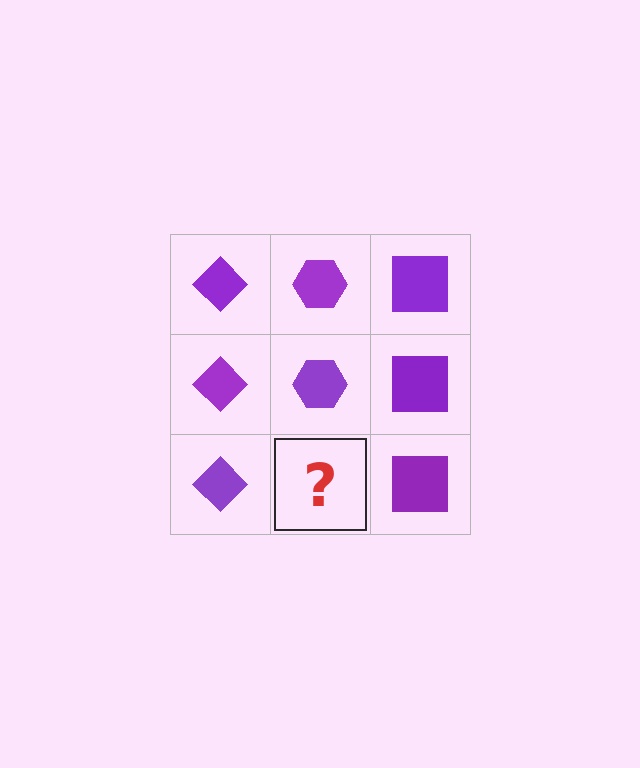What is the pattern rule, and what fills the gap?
The rule is that each column has a consistent shape. The gap should be filled with a purple hexagon.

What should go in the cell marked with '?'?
The missing cell should contain a purple hexagon.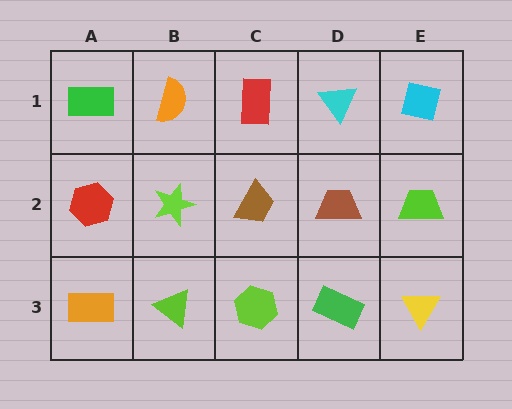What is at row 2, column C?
A brown trapezoid.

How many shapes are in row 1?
5 shapes.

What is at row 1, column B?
An orange semicircle.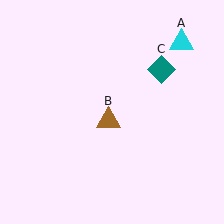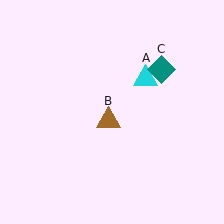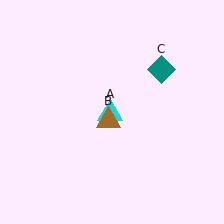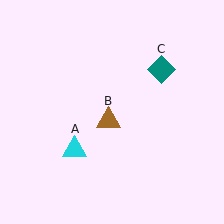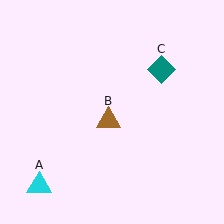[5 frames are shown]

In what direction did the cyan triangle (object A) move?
The cyan triangle (object A) moved down and to the left.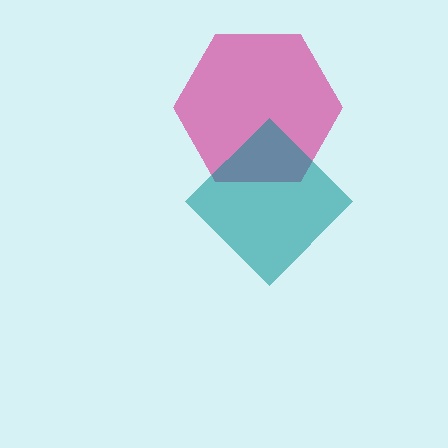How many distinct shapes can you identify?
There are 2 distinct shapes: a magenta hexagon, a teal diamond.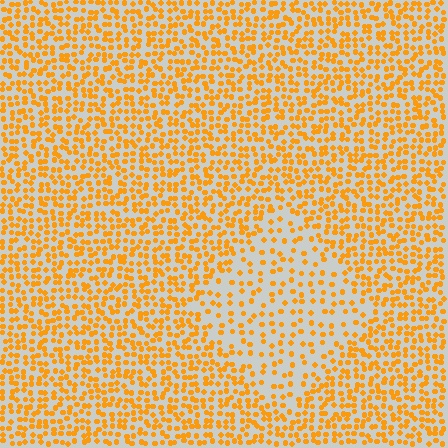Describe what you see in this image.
The image contains small orange elements arranged at two different densities. A diamond-shaped region is visible where the elements are less densely packed than the surrounding area.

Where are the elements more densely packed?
The elements are more densely packed outside the diamond boundary.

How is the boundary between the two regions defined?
The boundary is defined by a change in element density (approximately 2.0x ratio). All elements are the same color, size, and shape.